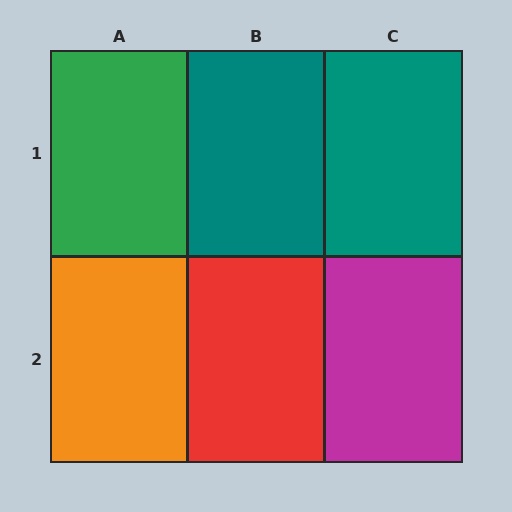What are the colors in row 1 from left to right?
Green, teal, teal.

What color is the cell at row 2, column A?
Orange.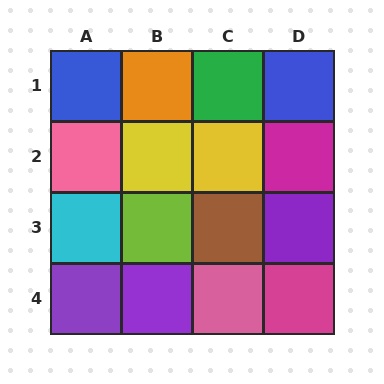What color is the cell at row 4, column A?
Purple.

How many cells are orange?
1 cell is orange.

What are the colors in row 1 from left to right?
Blue, orange, green, blue.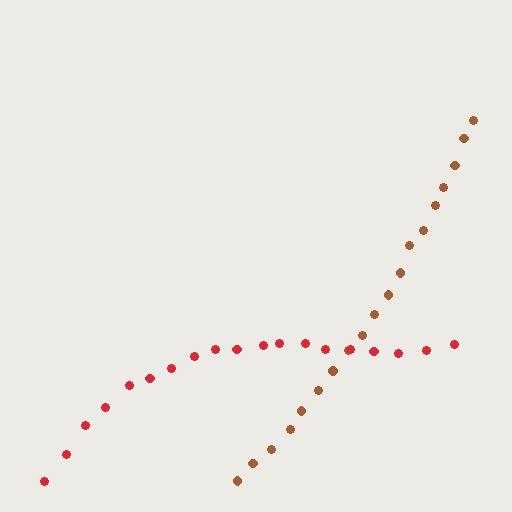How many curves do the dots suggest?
There are 2 distinct paths.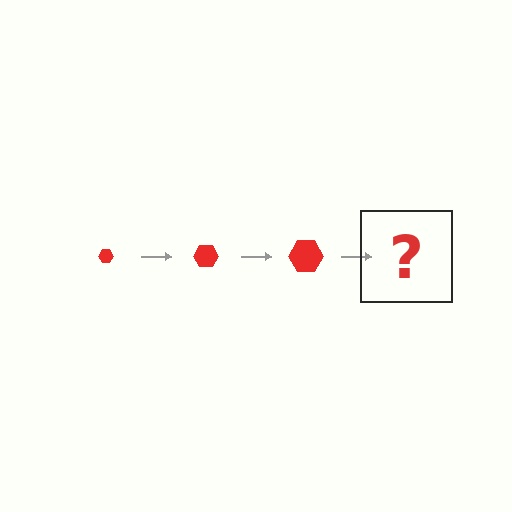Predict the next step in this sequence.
The next step is a red hexagon, larger than the previous one.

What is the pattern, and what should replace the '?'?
The pattern is that the hexagon gets progressively larger each step. The '?' should be a red hexagon, larger than the previous one.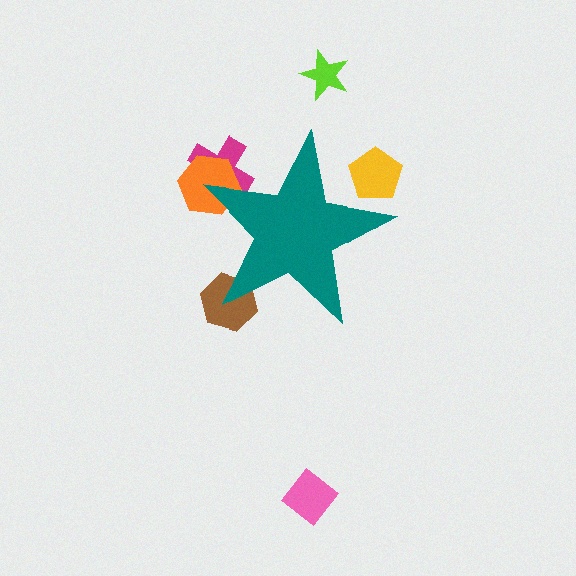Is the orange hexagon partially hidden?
Yes, the orange hexagon is partially hidden behind the teal star.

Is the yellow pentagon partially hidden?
Yes, the yellow pentagon is partially hidden behind the teal star.